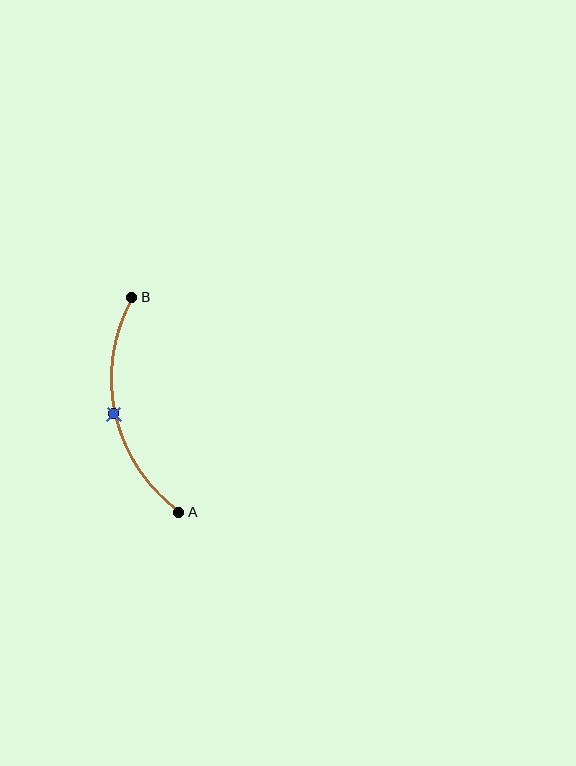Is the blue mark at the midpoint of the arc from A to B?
Yes. The blue mark lies on the arc at equal arc-length from both A and B — it is the arc midpoint.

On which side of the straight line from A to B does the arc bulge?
The arc bulges to the left of the straight line connecting A and B.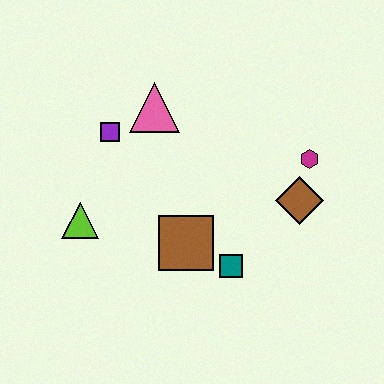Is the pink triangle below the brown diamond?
No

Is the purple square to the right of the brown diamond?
No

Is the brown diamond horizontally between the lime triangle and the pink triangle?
No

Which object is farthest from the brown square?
The magenta hexagon is farthest from the brown square.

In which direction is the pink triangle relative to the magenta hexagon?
The pink triangle is to the left of the magenta hexagon.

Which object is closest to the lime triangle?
The purple square is closest to the lime triangle.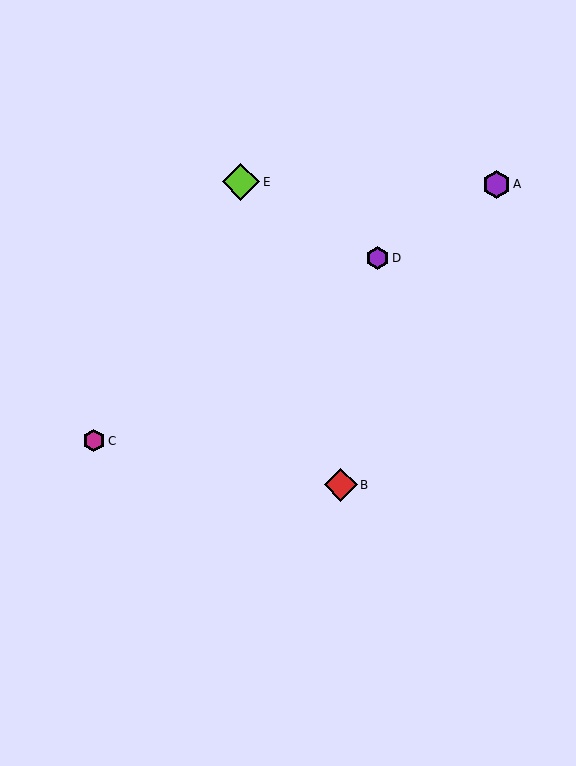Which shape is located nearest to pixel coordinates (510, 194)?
The purple hexagon (labeled A) at (496, 184) is nearest to that location.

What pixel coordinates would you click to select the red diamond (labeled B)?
Click at (341, 485) to select the red diamond B.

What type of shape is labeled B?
Shape B is a red diamond.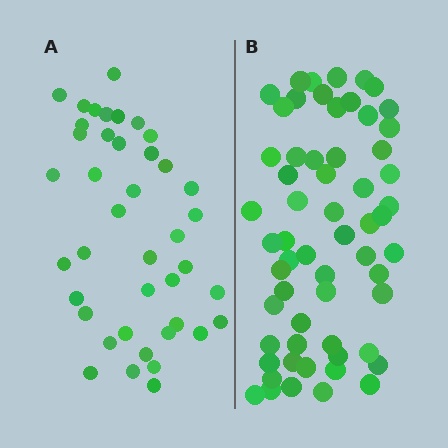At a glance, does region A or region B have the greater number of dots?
Region B (the right region) has more dots.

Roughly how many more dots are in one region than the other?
Region B has approximately 20 more dots than region A.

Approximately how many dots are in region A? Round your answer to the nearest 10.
About 40 dots. (The exact count is 41, which rounds to 40.)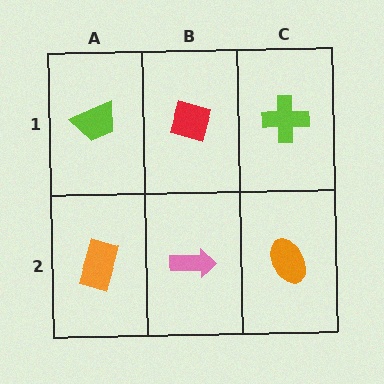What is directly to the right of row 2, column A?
A pink arrow.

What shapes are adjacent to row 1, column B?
A pink arrow (row 2, column B), a lime trapezoid (row 1, column A), a lime cross (row 1, column C).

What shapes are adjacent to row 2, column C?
A lime cross (row 1, column C), a pink arrow (row 2, column B).